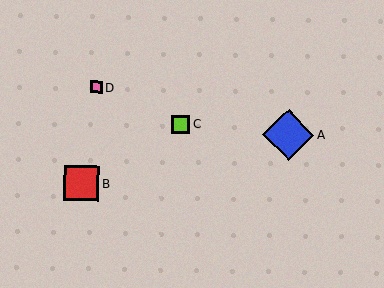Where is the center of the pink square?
The center of the pink square is at (96, 87).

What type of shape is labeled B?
Shape B is a red square.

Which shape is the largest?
The blue diamond (labeled A) is the largest.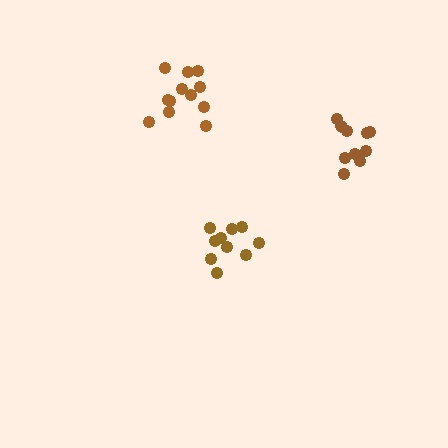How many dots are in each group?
Group 1: 12 dots, Group 2: 10 dots, Group 3: 11 dots (33 total).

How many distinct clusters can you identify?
There are 3 distinct clusters.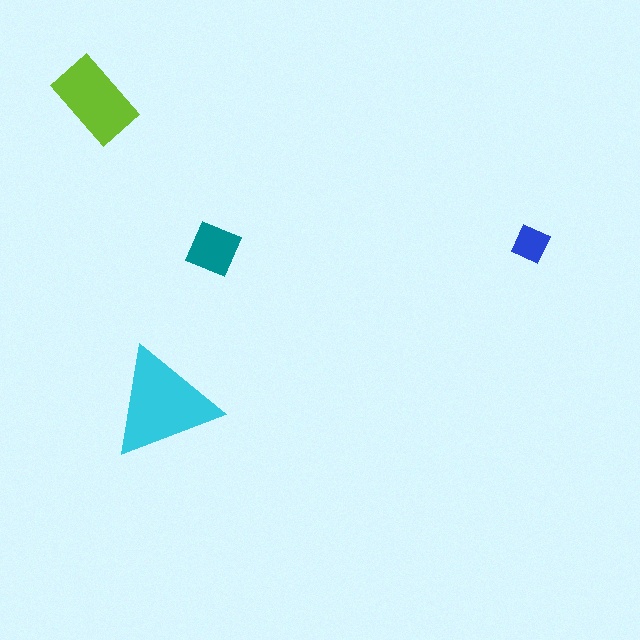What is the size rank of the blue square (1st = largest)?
4th.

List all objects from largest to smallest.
The cyan triangle, the lime rectangle, the teal diamond, the blue square.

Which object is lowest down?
The cyan triangle is bottommost.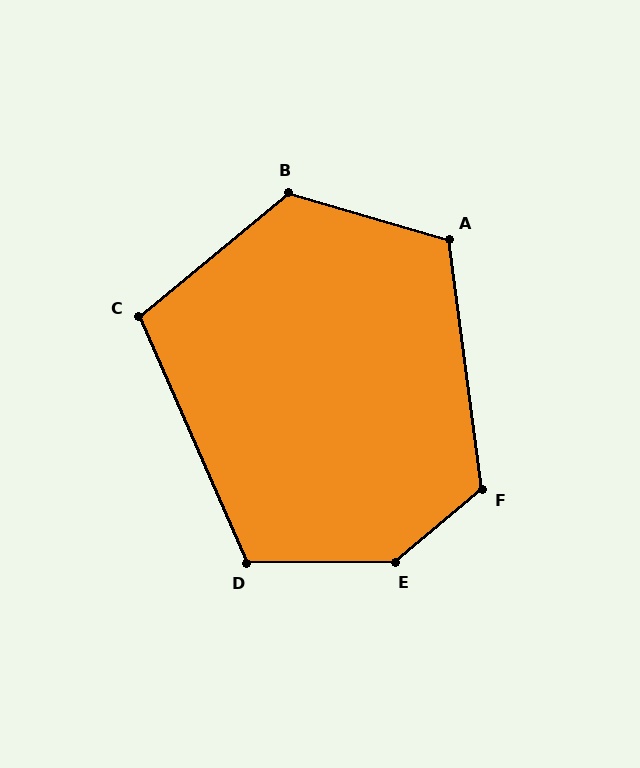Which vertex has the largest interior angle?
E, at approximately 140 degrees.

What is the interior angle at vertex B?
Approximately 124 degrees (obtuse).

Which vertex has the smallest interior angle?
C, at approximately 106 degrees.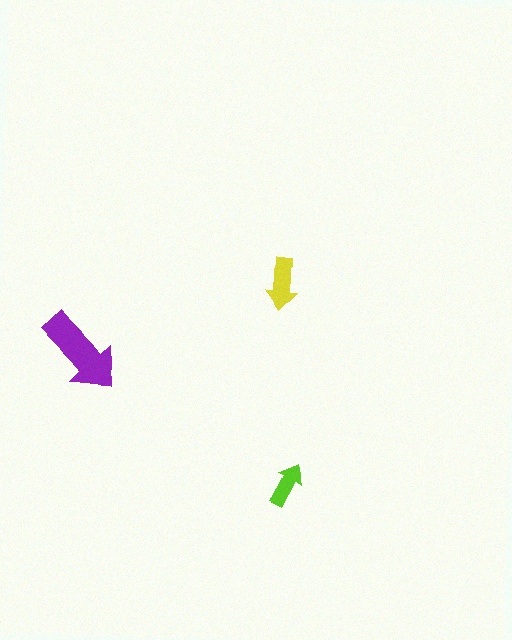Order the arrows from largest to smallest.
the purple one, the yellow one, the lime one.